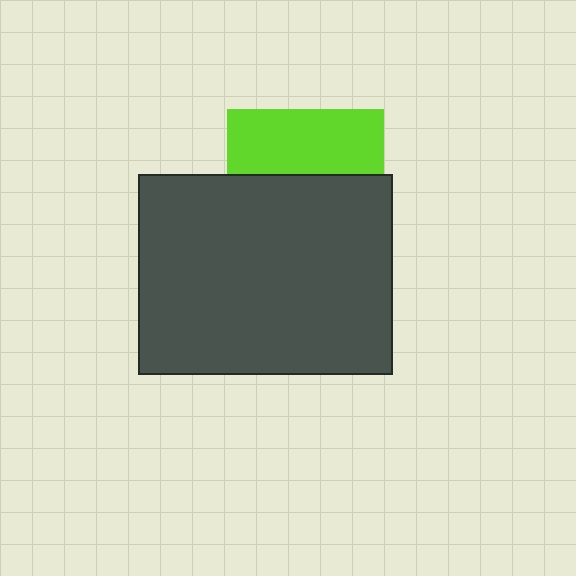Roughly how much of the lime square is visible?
A small part of it is visible (roughly 41%).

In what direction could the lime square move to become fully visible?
The lime square could move up. That would shift it out from behind the dark gray rectangle entirely.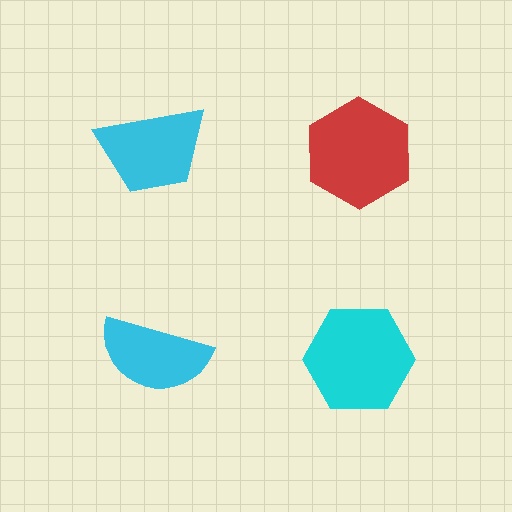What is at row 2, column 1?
A cyan semicircle.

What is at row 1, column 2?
A red hexagon.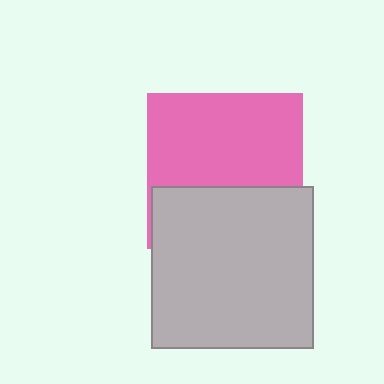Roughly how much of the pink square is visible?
About half of it is visible (roughly 60%).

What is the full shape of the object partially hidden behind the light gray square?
The partially hidden object is a pink square.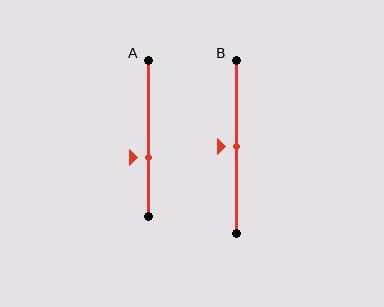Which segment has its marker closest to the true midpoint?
Segment B has its marker closest to the true midpoint.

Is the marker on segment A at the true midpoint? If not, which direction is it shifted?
No, the marker on segment A is shifted downward by about 12% of the segment length.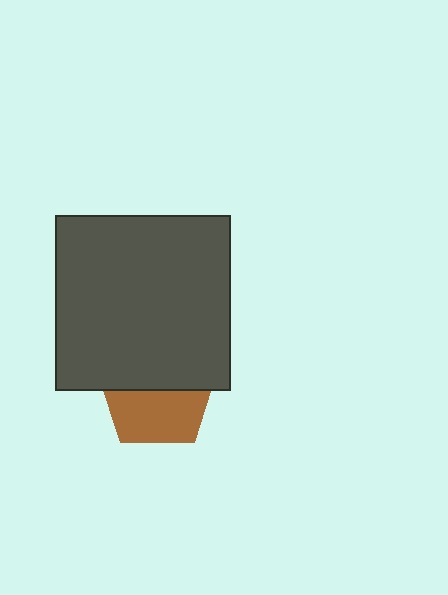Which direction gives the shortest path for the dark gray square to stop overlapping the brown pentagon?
Moving up gives the shortest separation.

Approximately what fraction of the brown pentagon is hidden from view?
Roughly 50% of the brown pentagon is hidden behind the dark gray square.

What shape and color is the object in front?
The object in front is a dark gray square.